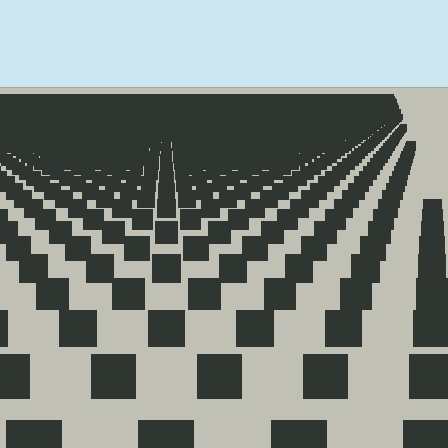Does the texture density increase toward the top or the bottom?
Density increases toward the top.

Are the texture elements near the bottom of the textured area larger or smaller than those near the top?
Larger. Near the bottom, elements are closer to the viewer and appear at a bigger on-screen size.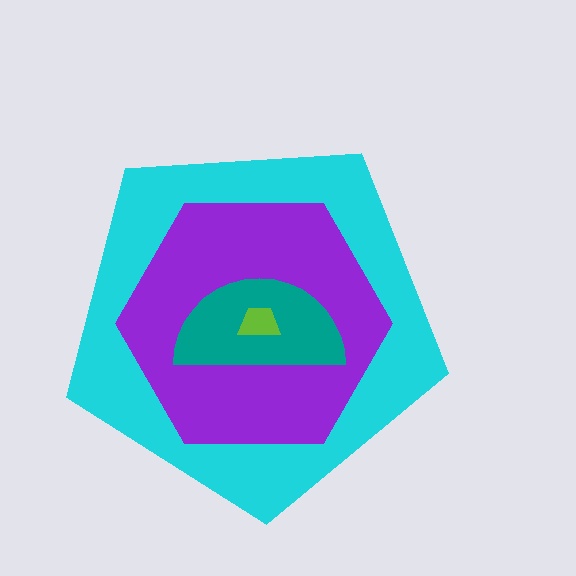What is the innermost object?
The lime trapezoid.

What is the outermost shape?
The cyan pentagon.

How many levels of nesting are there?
4.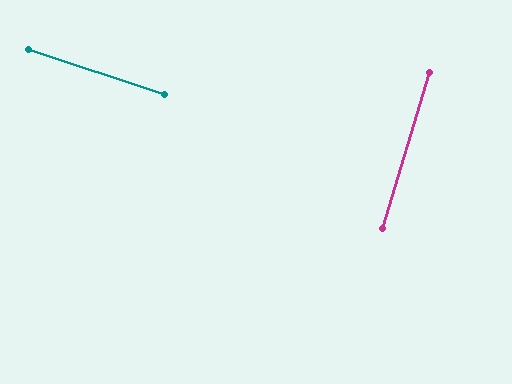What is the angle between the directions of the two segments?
Approximately 89 degrees.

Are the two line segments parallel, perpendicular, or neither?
Perpendicular — they meet at approximately 89°.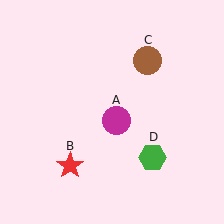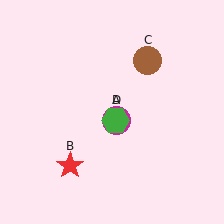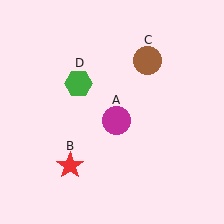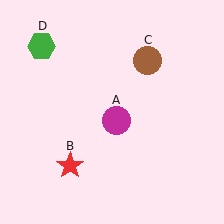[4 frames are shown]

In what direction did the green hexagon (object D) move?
The green hexagon (object D) moved up and to the left.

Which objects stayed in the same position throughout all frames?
Magenta circle (object A) and red star (object B) and brown circle (object C) remained stationary.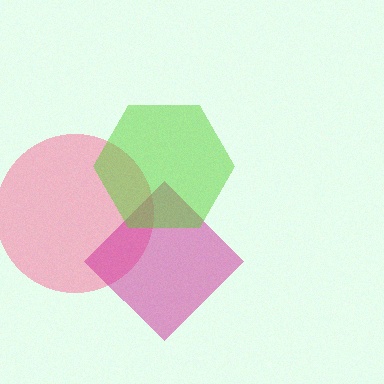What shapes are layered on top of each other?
The layered shapes are: a pink circle, a magenta diamond, a lime hexagon.